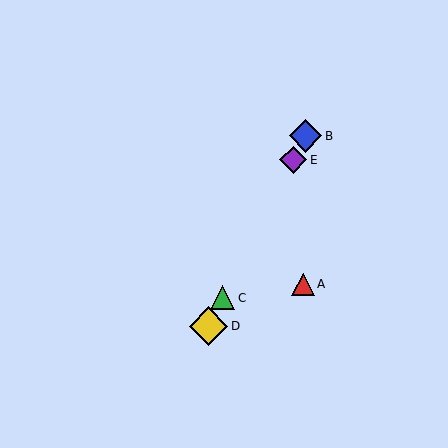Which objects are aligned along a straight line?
Objects B, C, D, E are aligned along a straight line.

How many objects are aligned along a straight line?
4 objects (B, C, D, E) are aligned along a straight line.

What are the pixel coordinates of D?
Object D is at (208, 326).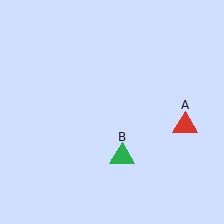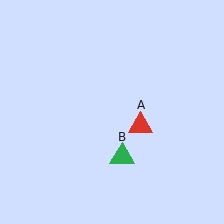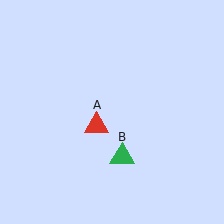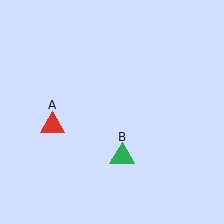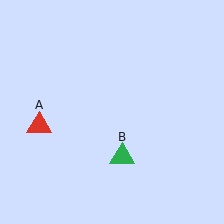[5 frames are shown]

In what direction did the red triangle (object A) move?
The red triangle (object A) moved left.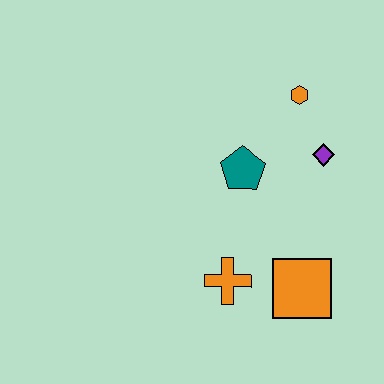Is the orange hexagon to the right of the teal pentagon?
Yes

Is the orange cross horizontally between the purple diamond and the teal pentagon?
No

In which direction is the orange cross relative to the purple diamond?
The orange cross is below the purple diamond.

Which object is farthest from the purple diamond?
The orange cross is farthest from the purple diamond.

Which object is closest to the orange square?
The orange cross is closest to the orange square.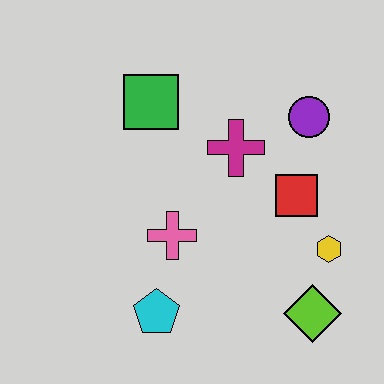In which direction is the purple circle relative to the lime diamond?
The purple circle is above the lime diamond.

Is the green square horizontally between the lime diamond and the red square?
No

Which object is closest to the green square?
The magenta cross is closest to the green square.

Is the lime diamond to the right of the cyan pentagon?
Yes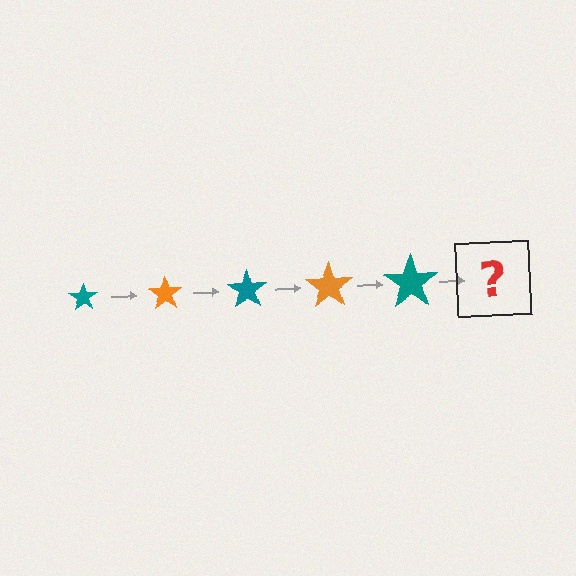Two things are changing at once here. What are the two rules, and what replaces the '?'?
The two rules are that the star grows larger each step and the color cycles through teal and orange. The '?' should be an orange star, larger than the previous one.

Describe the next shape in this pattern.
It should be an orange star, larger than the previous one.